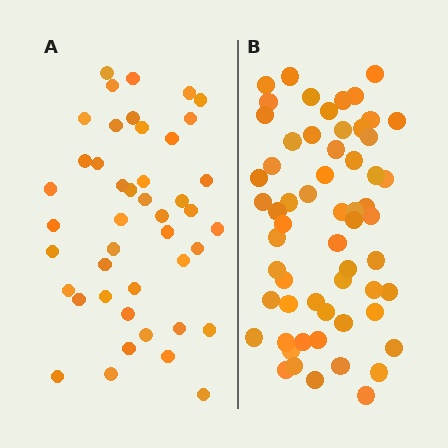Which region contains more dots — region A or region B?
Region B (the right region) has more dots.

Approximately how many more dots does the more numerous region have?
Region B has approximately 15 more dots than region A.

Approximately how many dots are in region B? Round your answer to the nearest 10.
About 60 dots.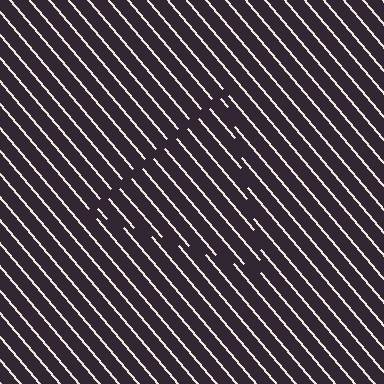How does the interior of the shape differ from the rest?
The interior of the shape contains the same grating, shifted by half a period — the contour is defined by the phase discontinuity where line-ends from the inner and outer gratings abut.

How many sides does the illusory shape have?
3 sides — the line-ends trace a triangle.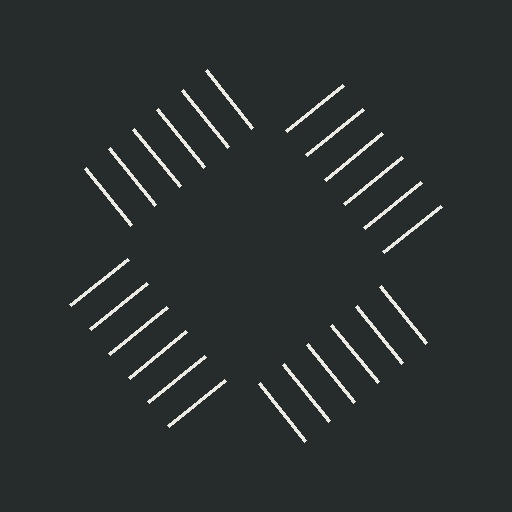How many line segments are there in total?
24 — 6 along each of the 4 edges.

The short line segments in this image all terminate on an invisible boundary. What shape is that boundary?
An illusory square — the line segments terminate on its edges but no continuous stroke is drawn.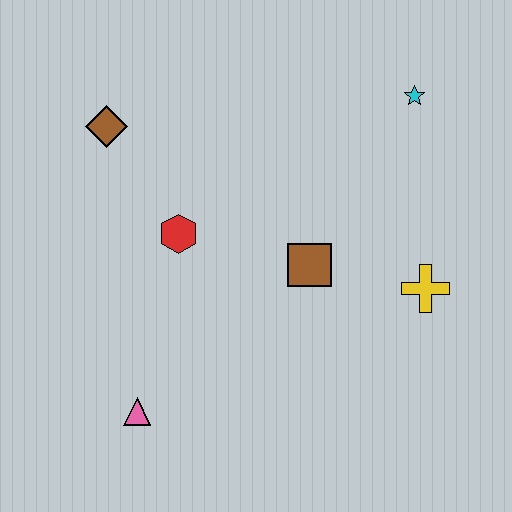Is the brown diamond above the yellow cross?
Yes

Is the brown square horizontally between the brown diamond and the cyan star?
Yes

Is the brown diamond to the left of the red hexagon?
Yes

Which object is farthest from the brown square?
The brown diamond is farthest from the brown square.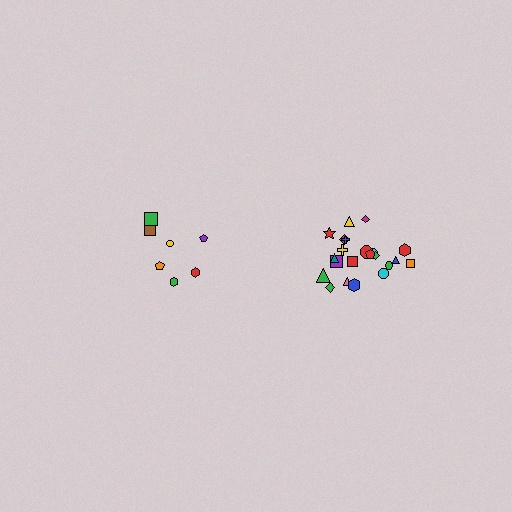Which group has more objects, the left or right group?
The right group.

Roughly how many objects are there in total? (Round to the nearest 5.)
Roughly 30 objects in total.